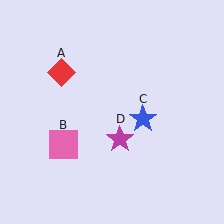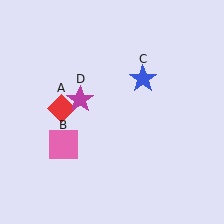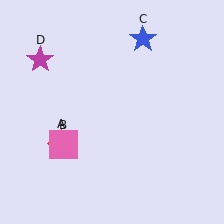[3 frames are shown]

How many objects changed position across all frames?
3 objects changed position: red diamond (object A), blue star (object C), magenta star (object D).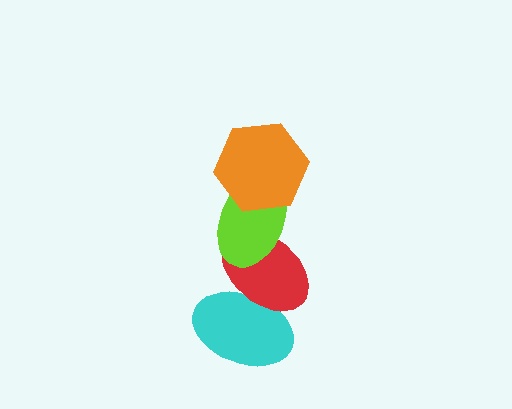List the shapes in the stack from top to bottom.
From top to bottom: the orange hexagon, the lime ellipse, the red ellipse, the cyan ellipse.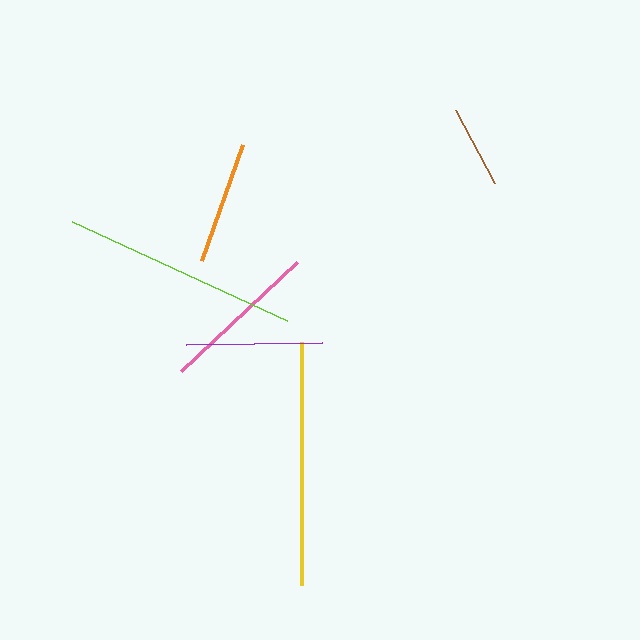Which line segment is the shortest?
The brown line is the shortest at approximately 83 pixels.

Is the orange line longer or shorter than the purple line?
The purple line is longer than the orange line.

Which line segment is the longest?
The yellow line is the longest at approximately 243 pixels.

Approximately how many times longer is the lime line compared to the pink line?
The lime line is approximately 1.5 times the length of the pink line.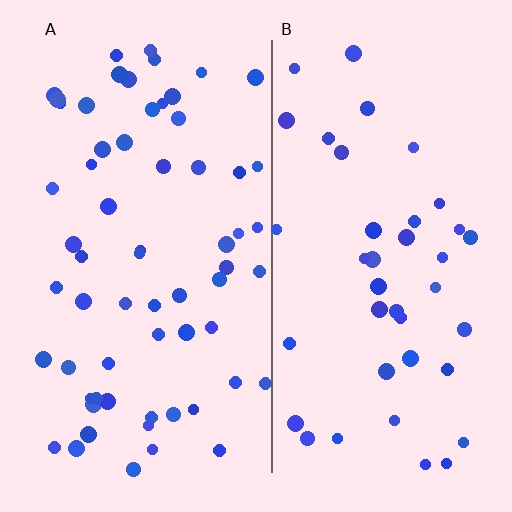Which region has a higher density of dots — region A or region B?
A (the left).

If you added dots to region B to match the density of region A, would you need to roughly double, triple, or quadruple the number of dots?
Approximately double.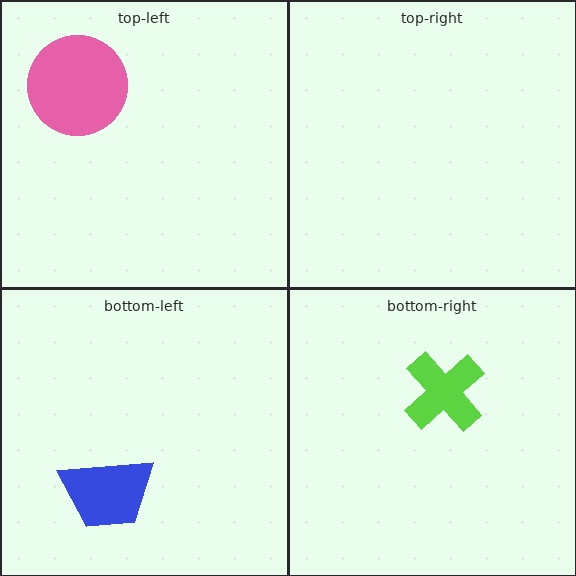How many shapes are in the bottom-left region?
1.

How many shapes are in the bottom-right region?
1.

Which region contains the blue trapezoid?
The bottom-left region.